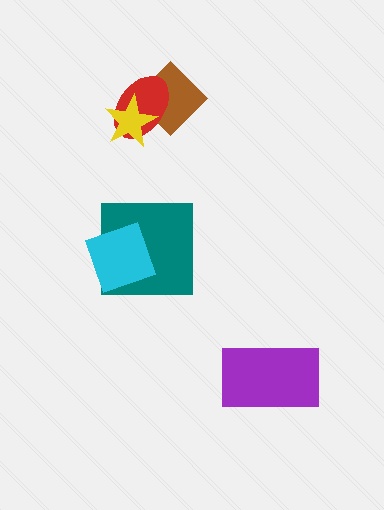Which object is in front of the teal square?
The cyan square is in front of the teal square.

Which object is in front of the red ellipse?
The yellow star is in front of the red ellipse.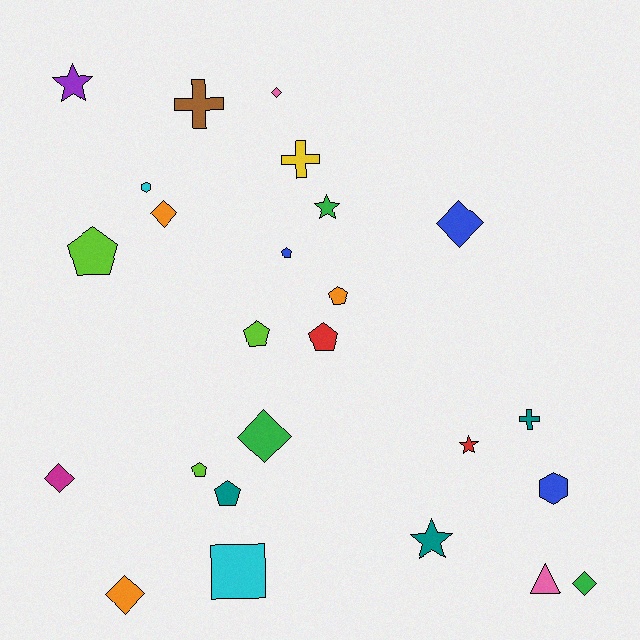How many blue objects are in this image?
There are 3 blue objects.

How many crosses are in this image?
There are 3 crosses.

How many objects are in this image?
There are 25 objects.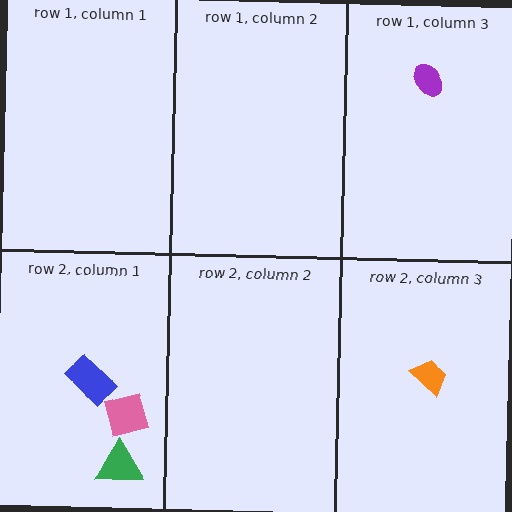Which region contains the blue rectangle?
The row 2, column 1 region.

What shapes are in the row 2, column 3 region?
The orange trapezoid.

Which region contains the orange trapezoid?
The row 2, column 3 region.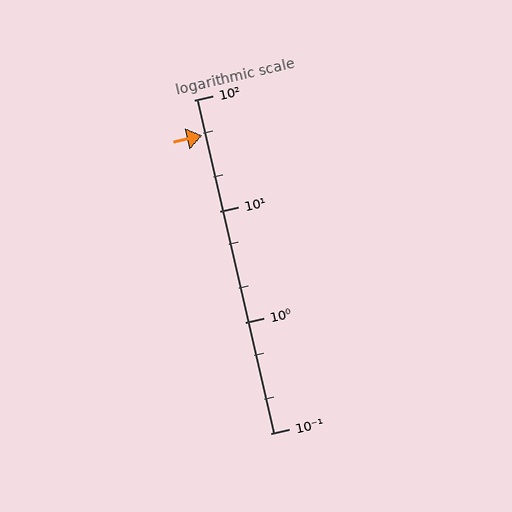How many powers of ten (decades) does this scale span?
The scale spans 3 decades, from 0.1 to 100.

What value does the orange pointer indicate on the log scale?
The pointer indicates approximately 48.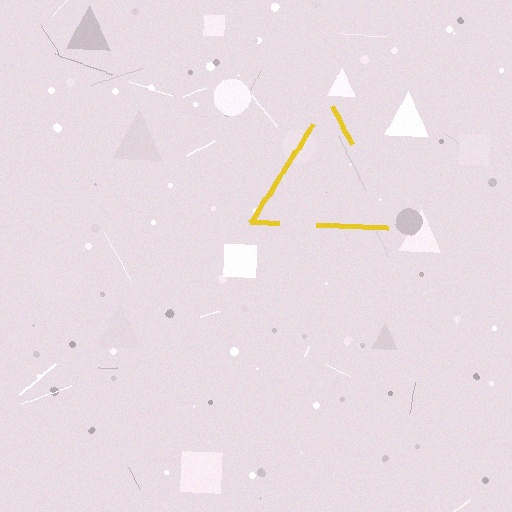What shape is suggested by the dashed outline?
The dashed outline suggests a triangle.